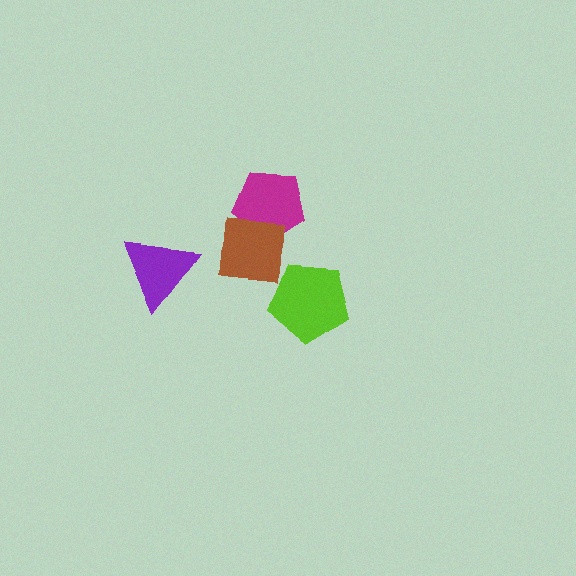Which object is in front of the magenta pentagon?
The brown square is in front of the magenta pentagon.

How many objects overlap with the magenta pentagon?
1 object overlaps with the magenta pentagon.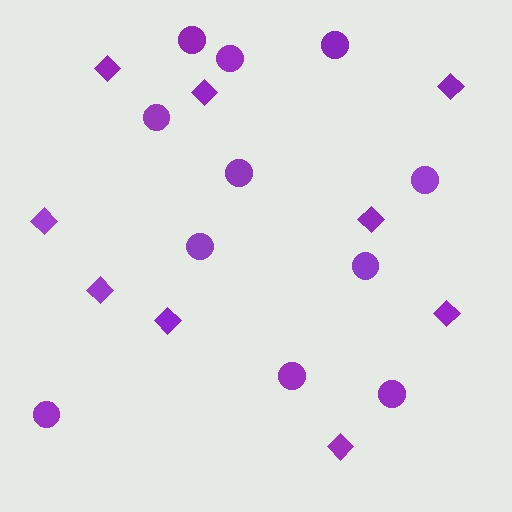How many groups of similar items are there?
There are 2 groups: one group of circles (11) and one group of diamonds (9).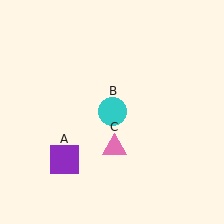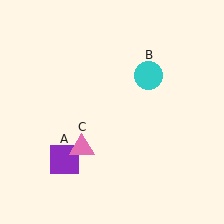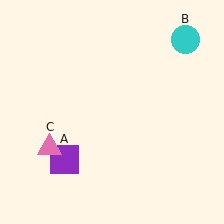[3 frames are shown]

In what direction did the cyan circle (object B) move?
The cyan circle (object B) moved up and to the right.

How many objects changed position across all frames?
2 objects changed position: cyan circle (object B), pink triangle (object C).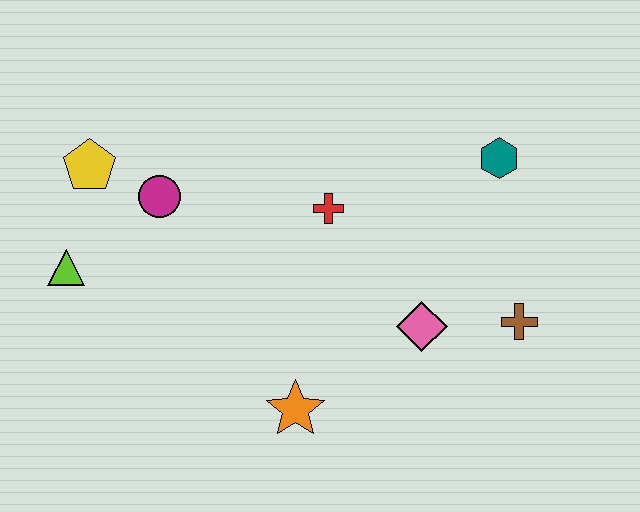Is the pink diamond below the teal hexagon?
Yes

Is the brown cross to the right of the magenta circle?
Yes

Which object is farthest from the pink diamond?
The yellow pentagon is farthest from the pink diamond.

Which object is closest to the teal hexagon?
The brown cross is closest to the teal hexagon.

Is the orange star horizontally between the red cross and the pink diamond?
No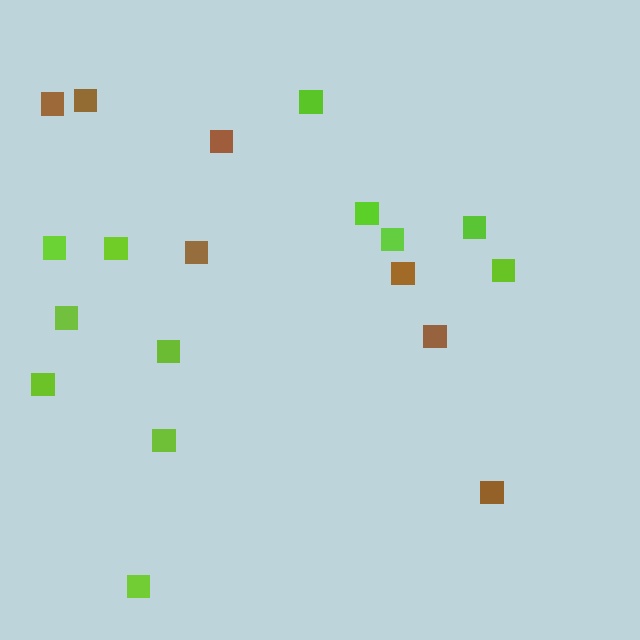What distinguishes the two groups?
There are 2 groups: one group of lime squares (12) and one group of brown squares (7).